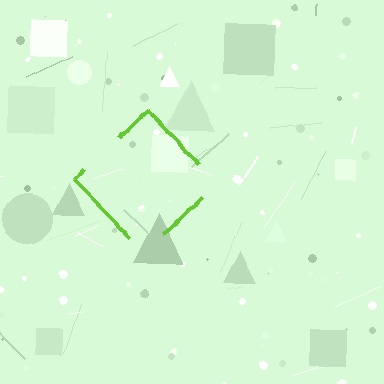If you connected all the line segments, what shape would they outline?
They would outline a diamond.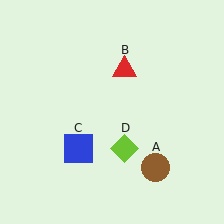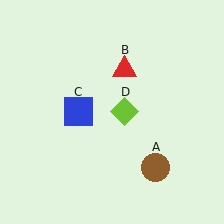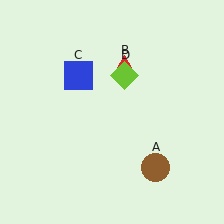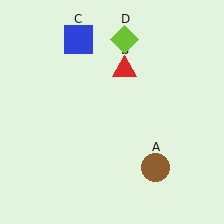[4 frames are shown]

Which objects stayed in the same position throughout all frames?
Brown circle (object A) and red triangle (object B) remained stationary.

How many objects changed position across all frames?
2 objects changed position: blue square (object C), lime diamond (object D).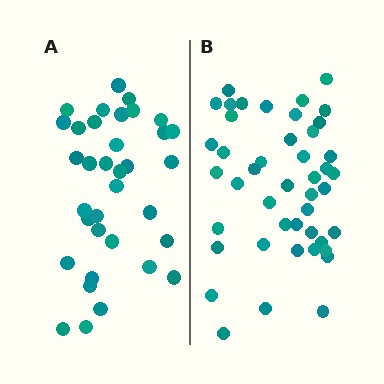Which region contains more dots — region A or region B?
Region B (the right region) has more dots.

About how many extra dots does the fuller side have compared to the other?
Region B has roughly 10 or so more dots than region A.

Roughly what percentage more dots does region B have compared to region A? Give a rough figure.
About 30% more.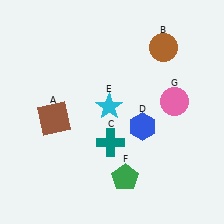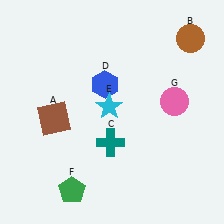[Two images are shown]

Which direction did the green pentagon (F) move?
The green pentagon (F) moved left.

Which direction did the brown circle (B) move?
The brown circle (B) moved right.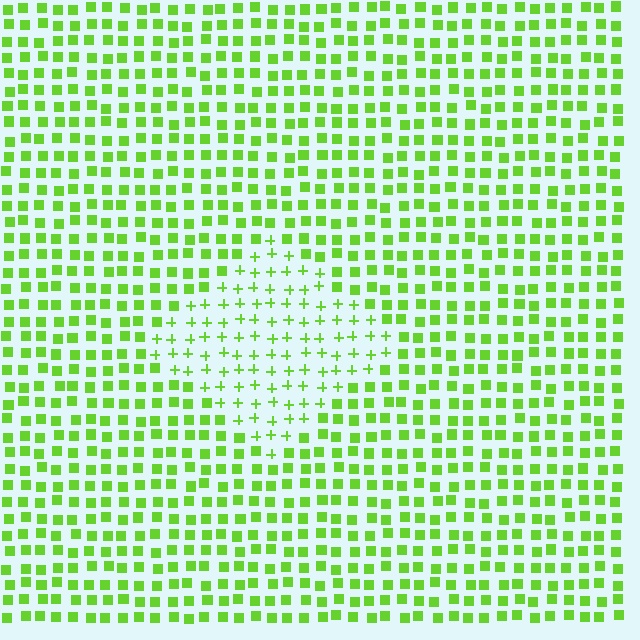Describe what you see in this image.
The image is filled with small lime elements arranged in a uniform grid. A diamond-shaped region contains plus signs, while the surrounding area contains squares. The boundary is defined purely by the change in element shape.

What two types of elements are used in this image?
The image uses plus signs inside the diamond region and squares outside it.